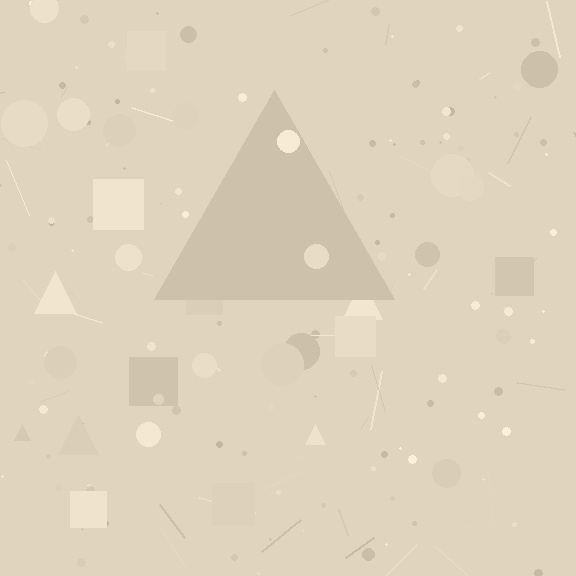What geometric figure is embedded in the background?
A triangle is embedded in the background.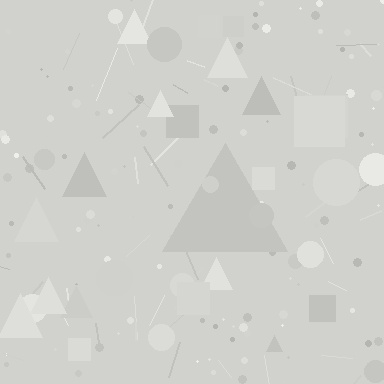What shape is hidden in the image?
A triangle is hidden in the image.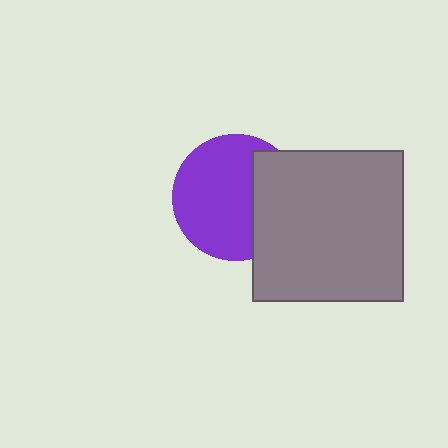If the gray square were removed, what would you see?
You would see the complete purple circle.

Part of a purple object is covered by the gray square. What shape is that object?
It is a circle.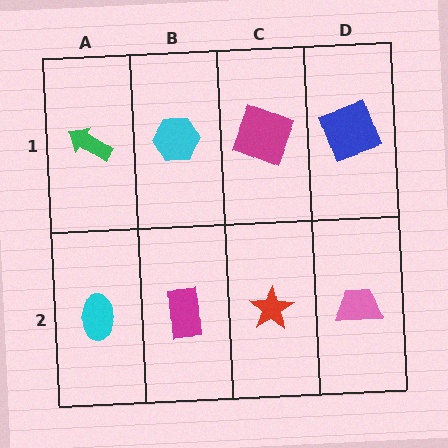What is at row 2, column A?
A cyan ellipse.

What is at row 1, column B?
A cyan hexagon.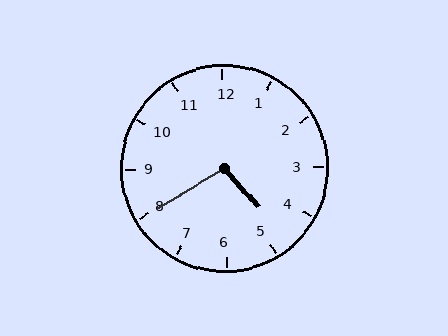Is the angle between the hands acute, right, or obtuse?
It is obtuse.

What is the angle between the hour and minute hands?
Approximately 100 degrees.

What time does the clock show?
4:40.